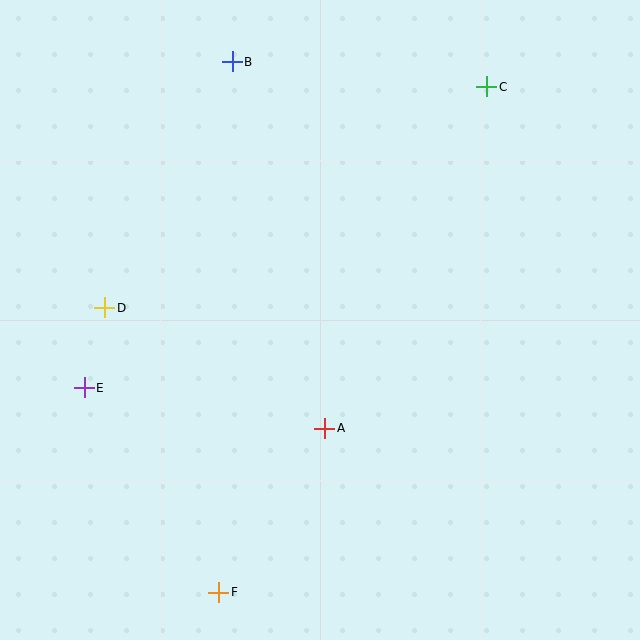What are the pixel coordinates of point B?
Point B is at (232, 62).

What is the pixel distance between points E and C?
The distance between E and C is 503 pixels.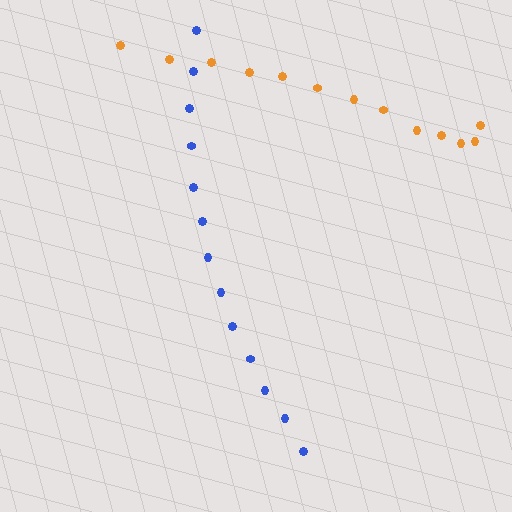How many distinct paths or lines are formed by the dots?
There are 2 distinct paths.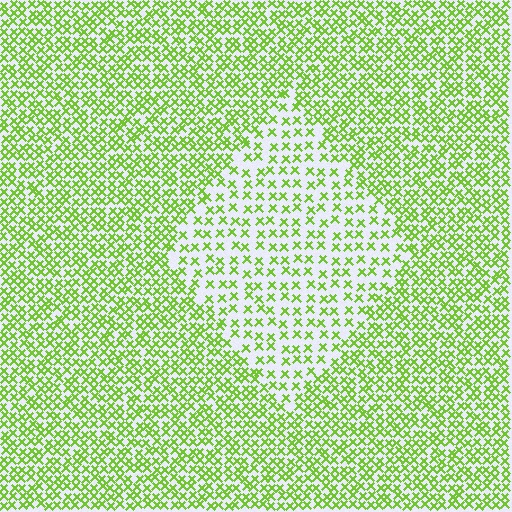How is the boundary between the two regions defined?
The boundary is defined by a change in element density (approximately 2.0x ratio). All elements are the same color, size, and shape.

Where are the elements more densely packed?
The elements are more densely packed outside the diamond boundary.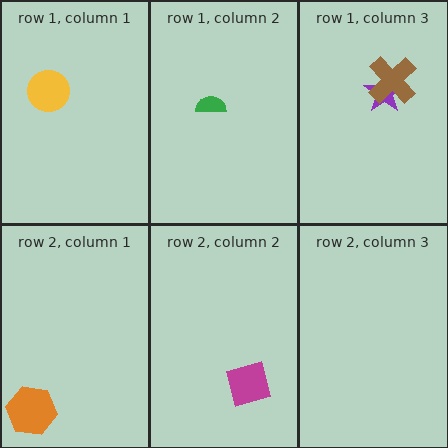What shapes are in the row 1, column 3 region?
The purple star, the brown cross.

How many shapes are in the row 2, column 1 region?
1.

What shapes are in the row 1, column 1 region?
The yellow circle.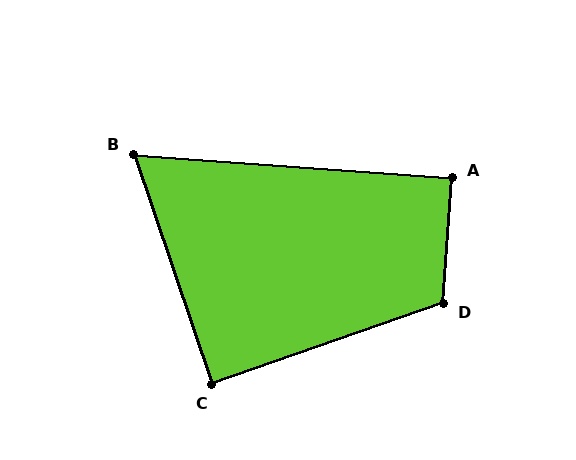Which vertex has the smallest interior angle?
B, at approximately 67 degrees.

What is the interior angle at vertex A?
Approximately 90 degrees (approximately right).